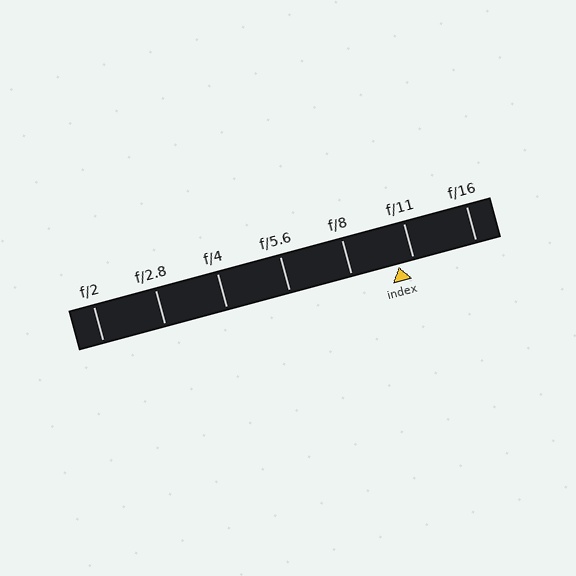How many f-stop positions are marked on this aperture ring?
There are 7 f-stop positions marked.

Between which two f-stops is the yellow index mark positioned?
The index mark is between f/8 and f/11.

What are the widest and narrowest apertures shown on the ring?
The widest aperture shown is f/2 and the narrowest is f/16.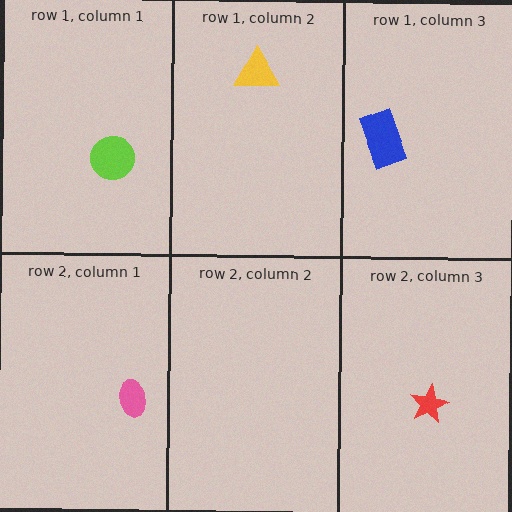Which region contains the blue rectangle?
The row 1, column 3 region.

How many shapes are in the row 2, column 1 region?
1.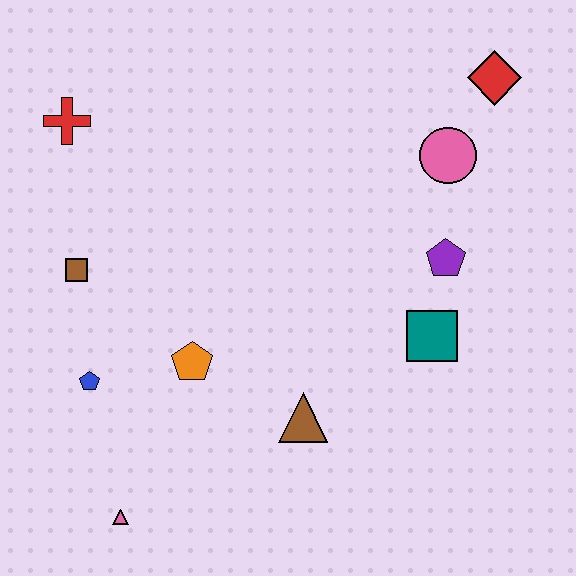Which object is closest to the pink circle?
The red diamond is closest to the pink circle.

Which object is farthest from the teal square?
The red cross is farthest from the teal square.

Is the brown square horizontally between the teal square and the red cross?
Yes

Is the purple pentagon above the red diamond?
No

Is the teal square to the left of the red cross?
No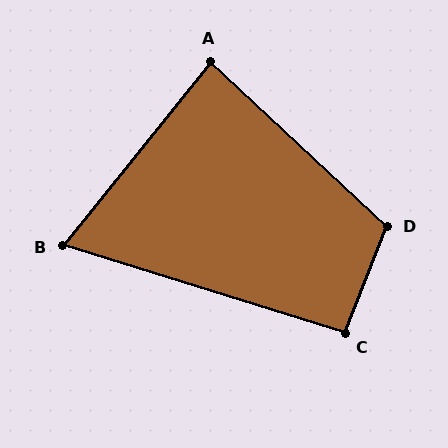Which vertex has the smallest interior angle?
B, at approximately 68 degrees.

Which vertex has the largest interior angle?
D, at approximately 112 degrees.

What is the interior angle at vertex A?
Approximately 86 degrees (approximately right).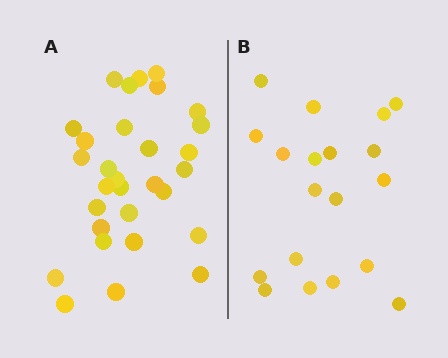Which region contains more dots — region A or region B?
Region A (the left region) has more dots.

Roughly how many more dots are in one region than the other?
Region A has roughly 12 or so more dots than region B.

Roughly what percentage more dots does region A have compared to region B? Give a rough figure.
About 60% more.